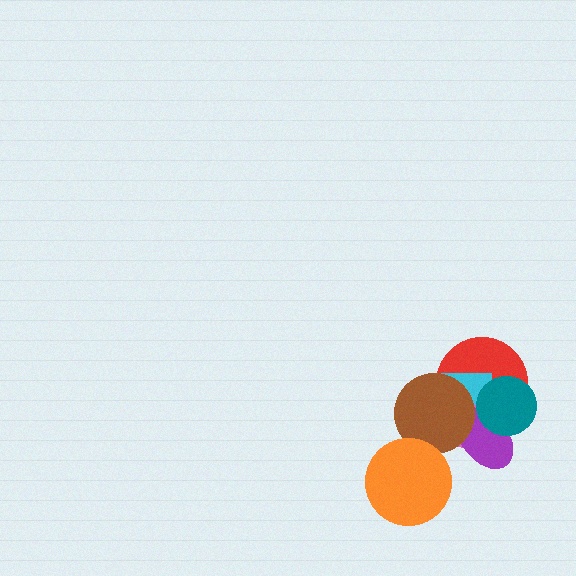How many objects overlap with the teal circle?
4 objects overlap with the teal circle.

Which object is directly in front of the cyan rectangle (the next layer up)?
The purple ellipse is directly in front of the cyan rectangle.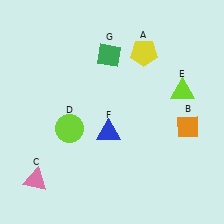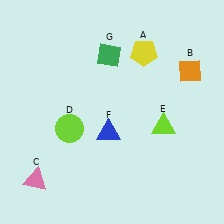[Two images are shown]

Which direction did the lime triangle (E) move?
The lime triangle (E) moved down.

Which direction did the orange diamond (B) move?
The orange diamond (B) moved up.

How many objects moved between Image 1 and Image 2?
2 objects moved between the two images.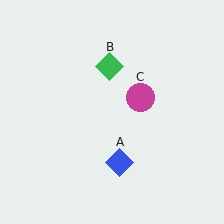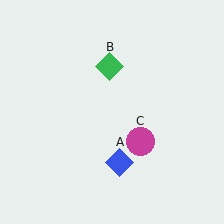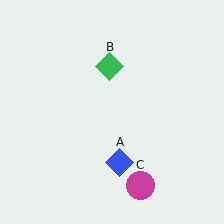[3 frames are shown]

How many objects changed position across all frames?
1 object changed position: magenta circle (object C).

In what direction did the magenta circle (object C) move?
The magenta circle (object C) moved down.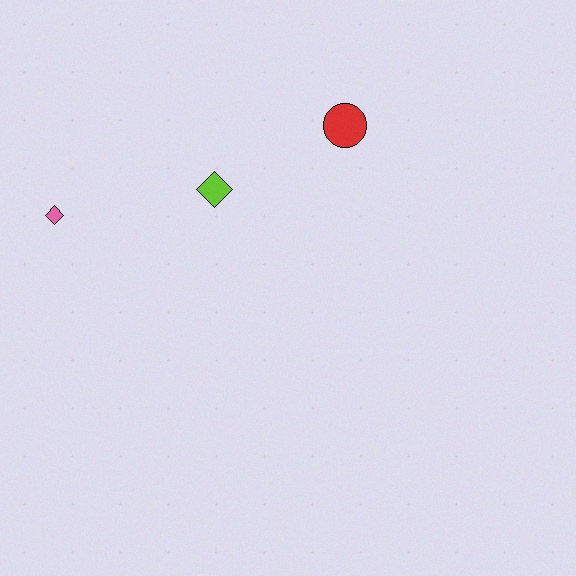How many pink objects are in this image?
There is 1 pink object.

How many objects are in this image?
There are 3 objects.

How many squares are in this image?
There are no squares.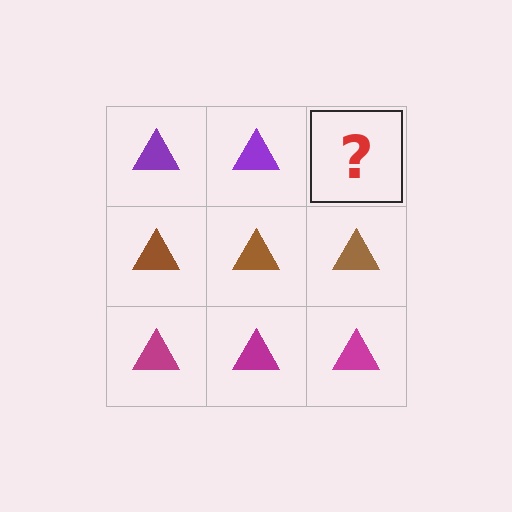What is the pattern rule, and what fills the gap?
The rule is that each row has a consistent color. The gap should be filled with a purple triangle.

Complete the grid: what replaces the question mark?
The question mark should be replaced with a purple triangle.